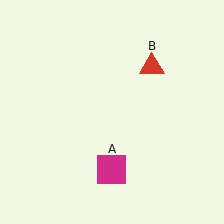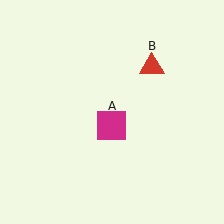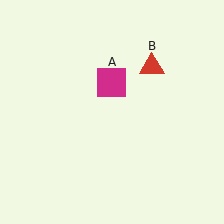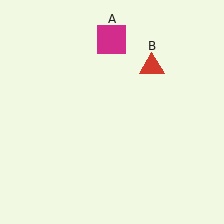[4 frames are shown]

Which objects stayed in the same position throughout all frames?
Red triangle (object B) remained stationary.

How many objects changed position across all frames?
1 object changed position: magenta square (object A).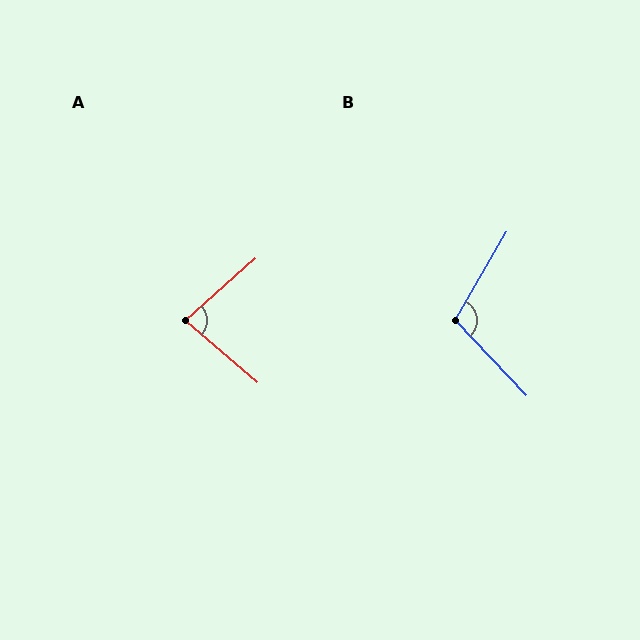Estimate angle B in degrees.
Approximately 107 degrees.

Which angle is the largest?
B, at approximately 107 degrees.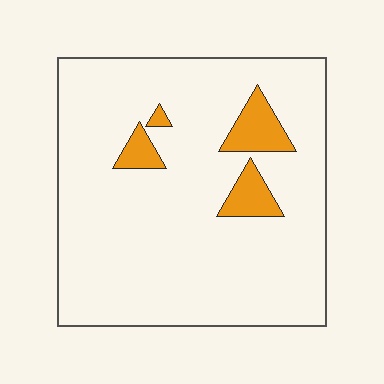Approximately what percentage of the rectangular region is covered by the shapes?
Approximately 10%.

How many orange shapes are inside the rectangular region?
4.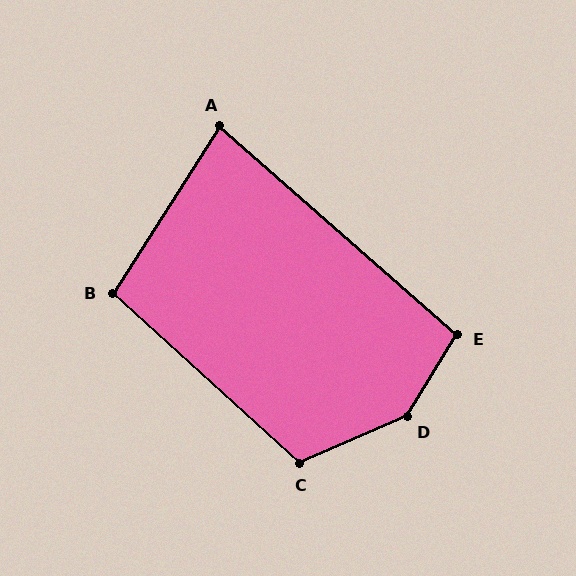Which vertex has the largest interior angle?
D, at approximately 144 degrees.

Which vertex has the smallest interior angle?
A, at approximately 82 degrees.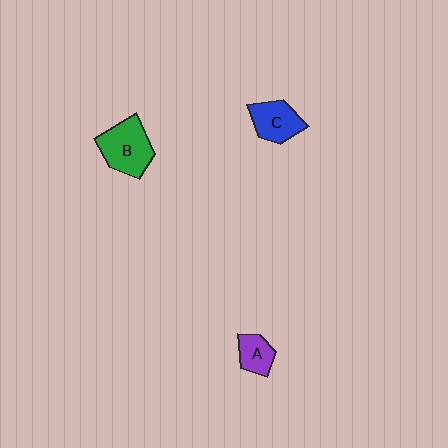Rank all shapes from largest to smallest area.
From largest to smallest: B (green), C (blue), A (purple).